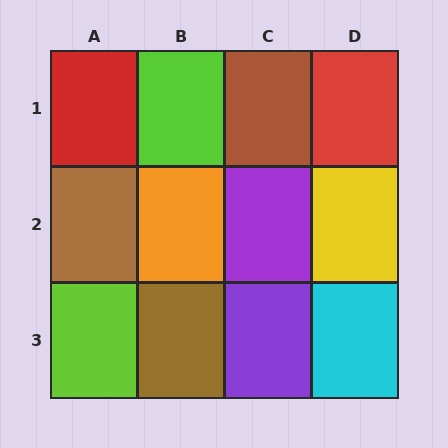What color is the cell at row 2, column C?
Purple.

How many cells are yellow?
1 cell is yellow.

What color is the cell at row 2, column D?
Yellow.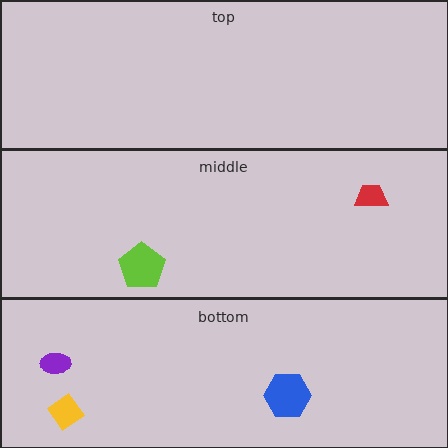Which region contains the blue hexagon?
The bottom region.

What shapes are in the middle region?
The lime pentagon, the red trapezoid.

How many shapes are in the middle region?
2.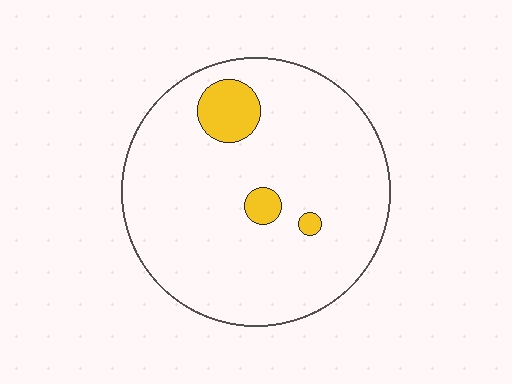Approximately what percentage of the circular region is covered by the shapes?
Approximately 10%.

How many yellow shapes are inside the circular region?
3.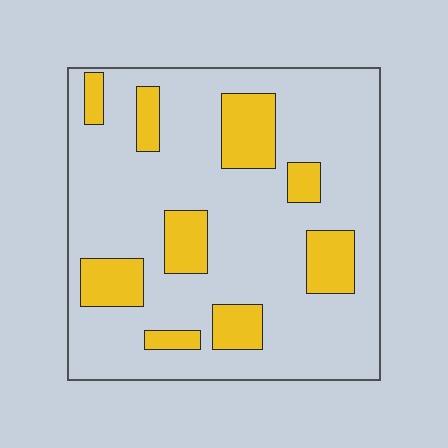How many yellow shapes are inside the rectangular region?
9.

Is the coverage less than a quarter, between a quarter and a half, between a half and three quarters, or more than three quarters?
Less than a quarter.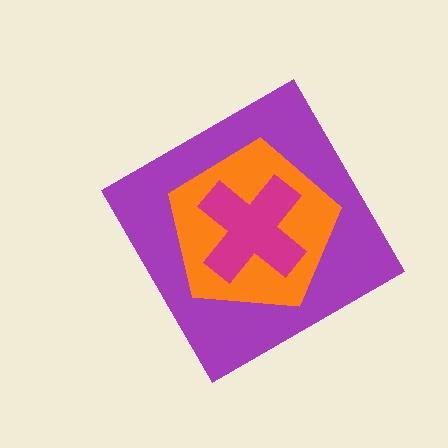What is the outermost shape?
The purple diamond.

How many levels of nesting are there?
3.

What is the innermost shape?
The magenta cross.